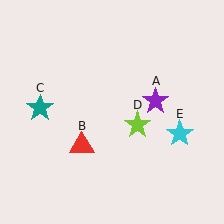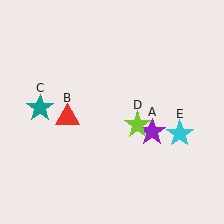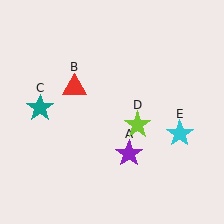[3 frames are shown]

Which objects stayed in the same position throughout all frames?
Teal star (object C) and lime star (object D) and cyan star (object E) remained stationary.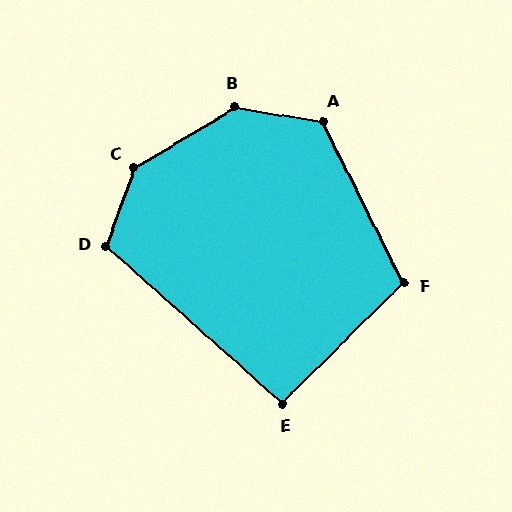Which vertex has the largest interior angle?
C, at approximately 141 degrees.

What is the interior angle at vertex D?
Approximately 112 degrees (obtuse).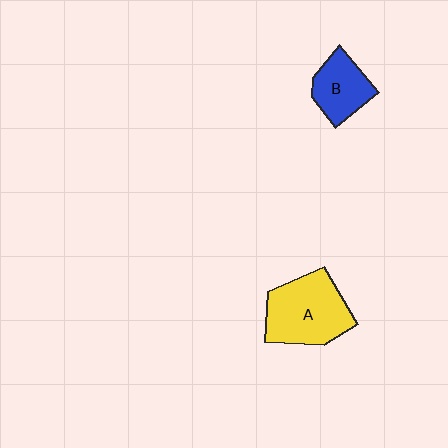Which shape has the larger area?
Shape A (yellow).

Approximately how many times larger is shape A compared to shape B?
Approximately 1.7 times.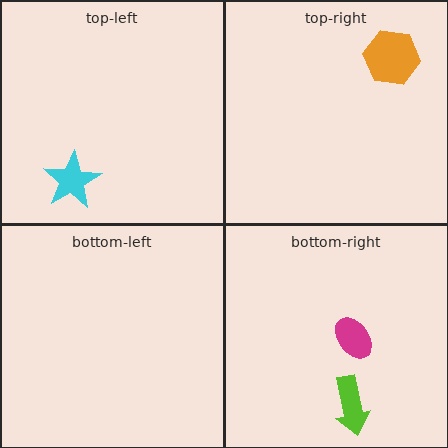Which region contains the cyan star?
The top-left region.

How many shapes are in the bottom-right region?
2.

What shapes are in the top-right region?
The orange hexagon.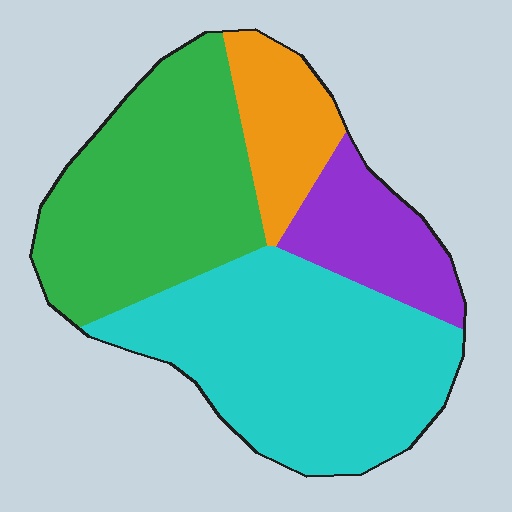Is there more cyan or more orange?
Cyan.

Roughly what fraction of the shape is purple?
Purple covers 14% of the shape.